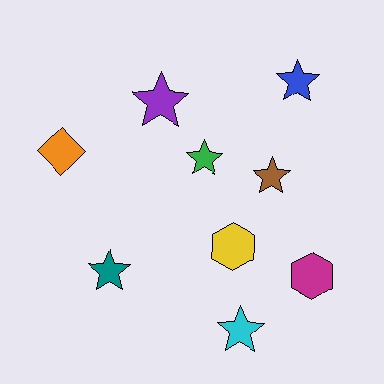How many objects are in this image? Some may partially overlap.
There are 9 objects.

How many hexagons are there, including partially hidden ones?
There are 2 hexagons.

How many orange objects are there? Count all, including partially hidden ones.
There is 1 orange object.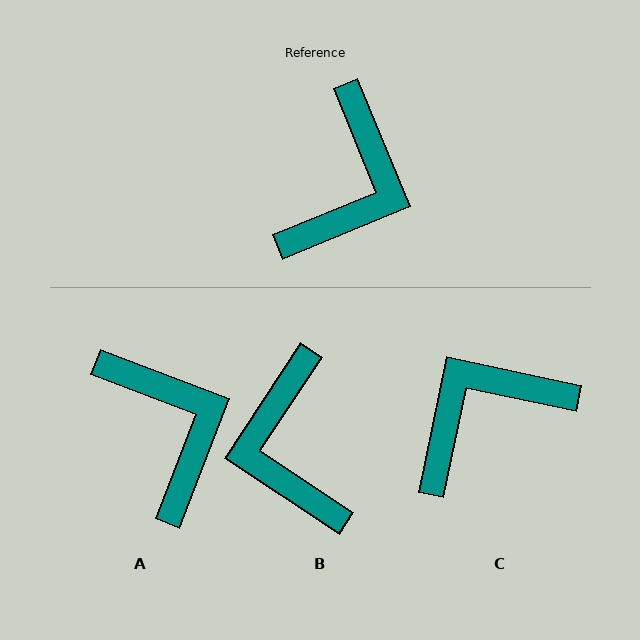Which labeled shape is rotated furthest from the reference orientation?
B, about 146 degrees away.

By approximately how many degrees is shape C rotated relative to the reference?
Approximately 146 degrees counter-clockwise.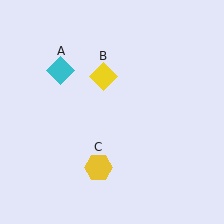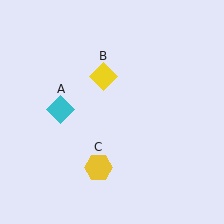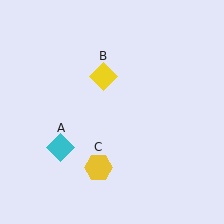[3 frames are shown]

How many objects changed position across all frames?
1 object changed position: cyan diamond (object A).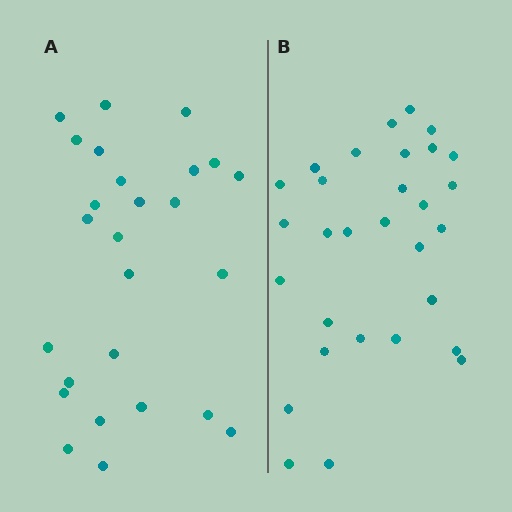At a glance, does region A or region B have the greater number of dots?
Region B (the right region) has more dots.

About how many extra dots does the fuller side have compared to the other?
Region B has about 4 more dots than region A.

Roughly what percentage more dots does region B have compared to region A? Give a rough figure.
About 15% more.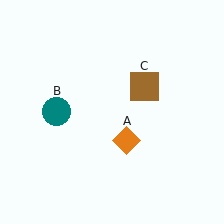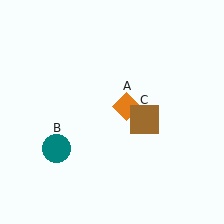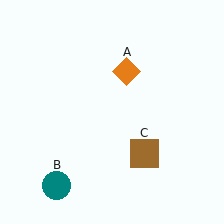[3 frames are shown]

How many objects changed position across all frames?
3 objects changed position: orange diamond (object A), teal circle (object B), brown square (object C).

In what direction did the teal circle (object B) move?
The teal circle (object B) moved down.